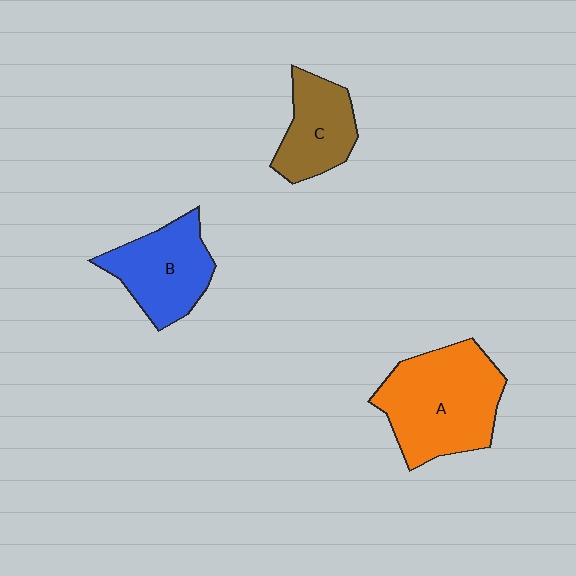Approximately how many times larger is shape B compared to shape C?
Approximately 1.2 times.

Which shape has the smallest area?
Shape C (brown).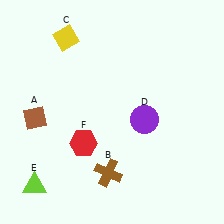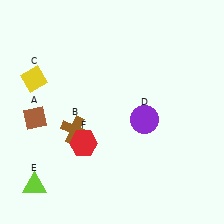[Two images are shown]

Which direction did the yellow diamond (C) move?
The yellow diamond (C) moved down.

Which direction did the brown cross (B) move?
The brown cross (B) moved up.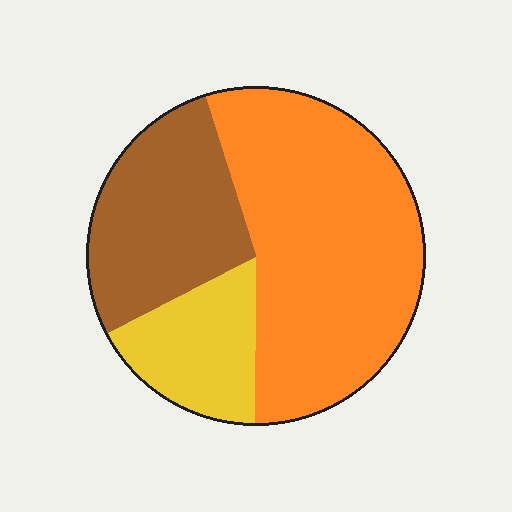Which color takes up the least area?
Yellow, at roughly 15%.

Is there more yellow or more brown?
Brown.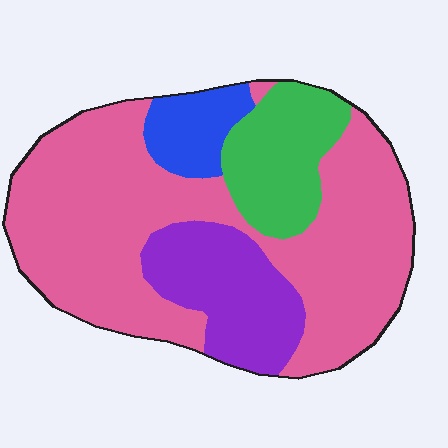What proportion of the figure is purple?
Purple covers about 15% of the figure.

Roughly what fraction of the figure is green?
Green takes up about one sixth (1/6) of the figure.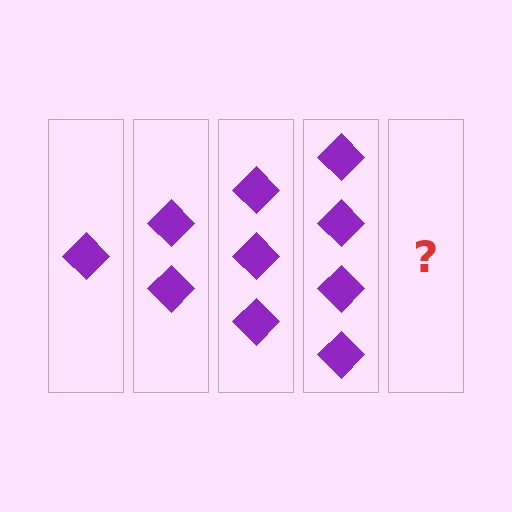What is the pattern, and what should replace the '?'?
The pattern is that each step adds one more diamond. The '?' should be 5 diamonds.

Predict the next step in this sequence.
The next step is 5 diamonds.